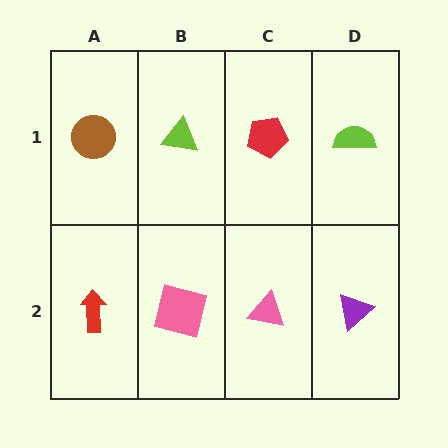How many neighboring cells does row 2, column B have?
3.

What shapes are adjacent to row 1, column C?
A pink triangle (row 2, column C), a lime triangle (row 1, column B), a lime semicircle (row 1, column D).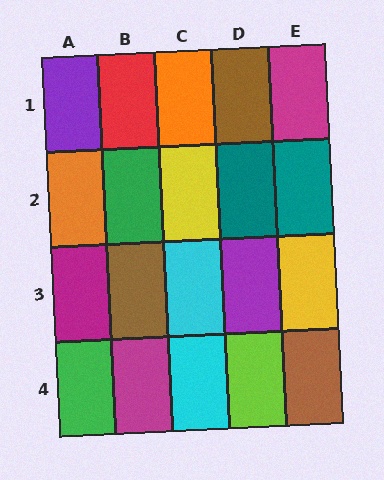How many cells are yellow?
2 cells are yellow.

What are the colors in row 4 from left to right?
Green, magenta, cyan, lime, brown.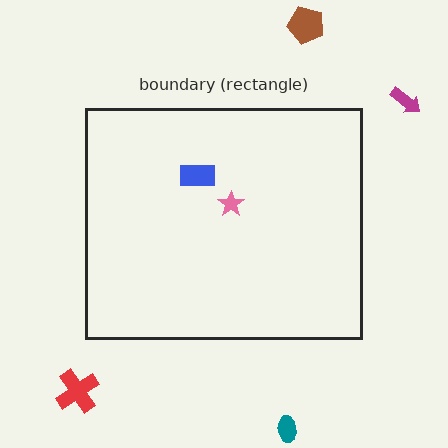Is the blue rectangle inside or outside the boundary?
Inside.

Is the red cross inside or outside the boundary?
Outside.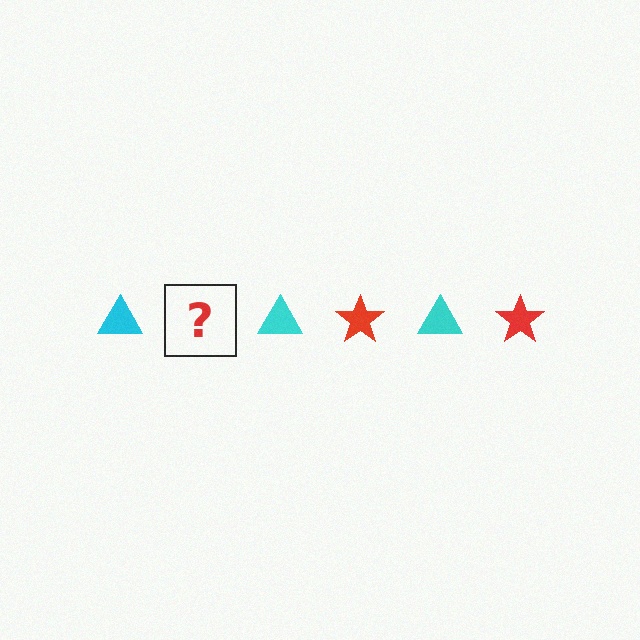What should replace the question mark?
The question mark should be replaced with a red star.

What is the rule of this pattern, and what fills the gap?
The rule is that the pattern alternates between cyan triangle and red star. The gap should be filled with a red star.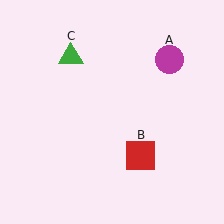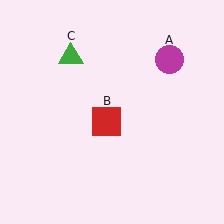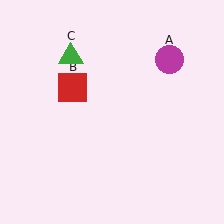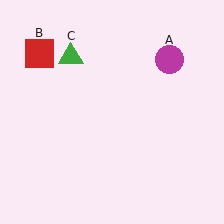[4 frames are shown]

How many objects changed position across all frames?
1 object changed position: red square (object B).